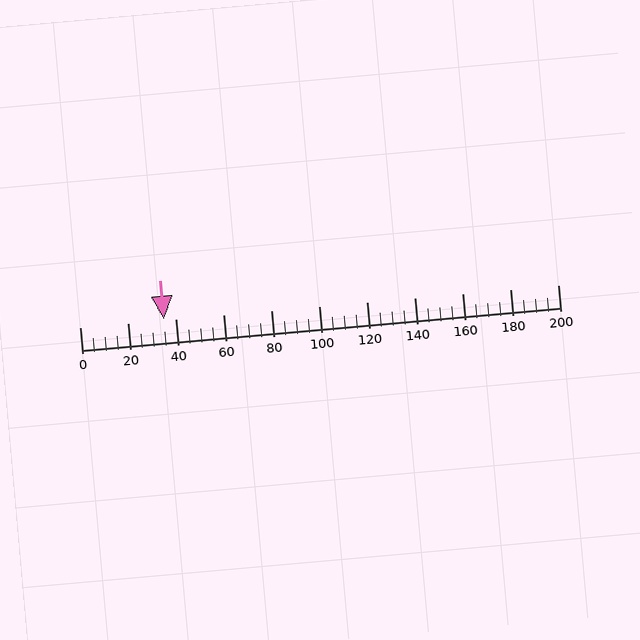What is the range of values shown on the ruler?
The ruler shows values from 0 to 200.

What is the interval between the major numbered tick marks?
The major tick marks are spaced 20 units apart.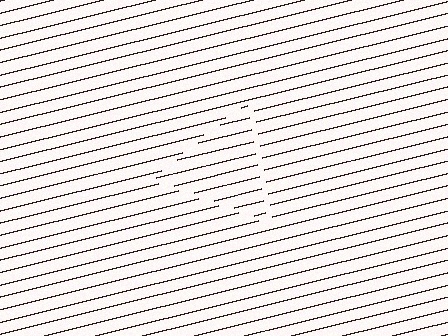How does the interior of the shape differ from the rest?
The interior of the shape contains the same grating, shifted by half a period — the contour is defined by the phase discontinuity where line-ends from the inner and outer gratings abut.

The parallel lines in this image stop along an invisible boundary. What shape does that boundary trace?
An illusory triangle. The interior of the shape contains the same grating, shifted by half a period — the contour is defined by the phase discontinuity where line-ends from the inner and outer gratings abut.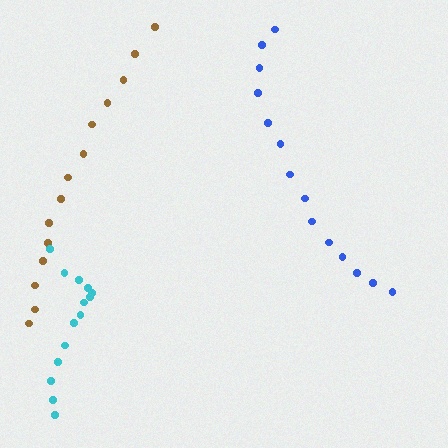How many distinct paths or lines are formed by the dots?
There are 3 distinct paths.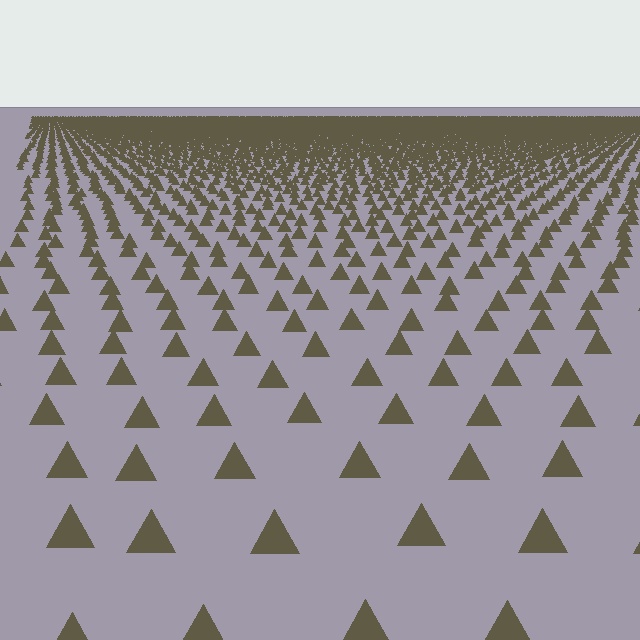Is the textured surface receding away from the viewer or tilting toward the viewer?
The surface is receding away from the viewer. Texture elements get smaller and denser toward the top.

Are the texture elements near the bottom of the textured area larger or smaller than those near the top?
Larger. Near the bottom, elements are closer to the viewer and appear at a bigger on-screen size.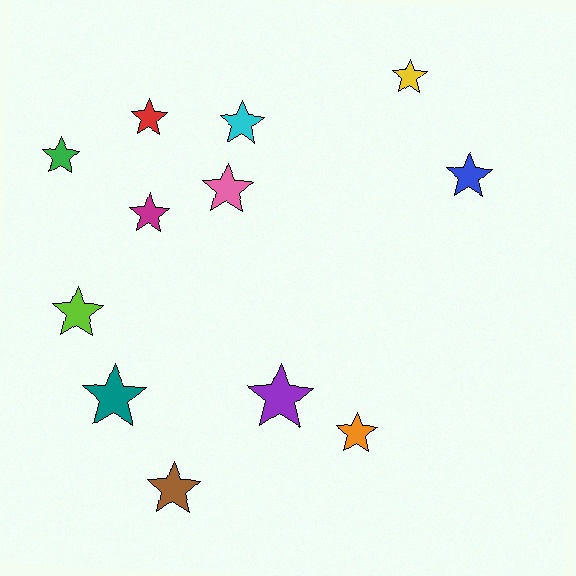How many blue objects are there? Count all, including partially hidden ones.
There is 1 blue object.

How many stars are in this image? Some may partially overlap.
There are 12 stars.